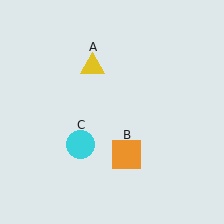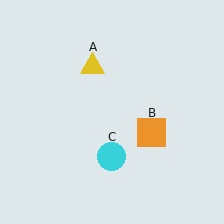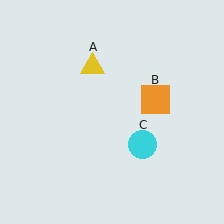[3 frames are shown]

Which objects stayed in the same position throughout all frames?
Yellow triangle (object A) remained stationary.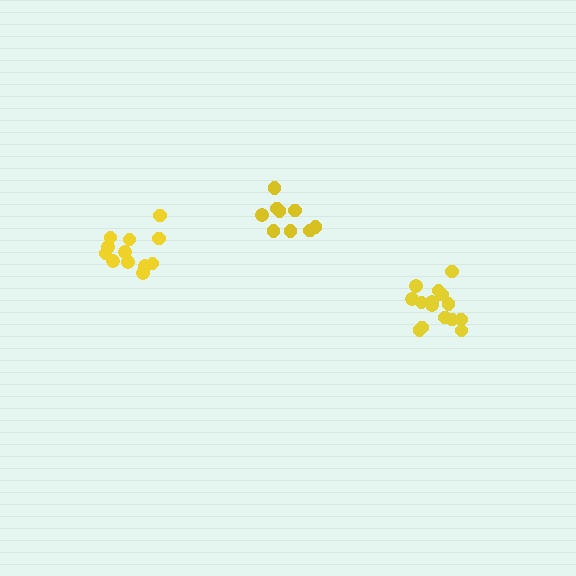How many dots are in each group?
Group 1: 9 dots, Group 2: 15 dots, Group 3: 12 dots (36 total).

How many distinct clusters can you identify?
There are 3 distinct clusters.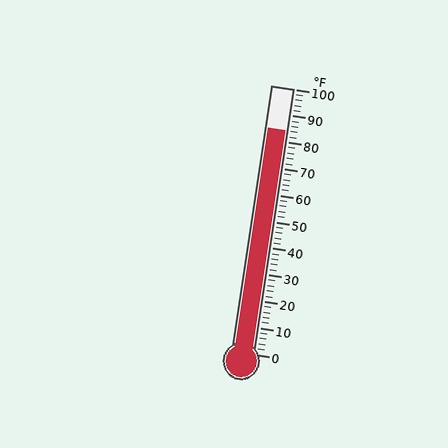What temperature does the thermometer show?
The thermometer shows approximately 84°F.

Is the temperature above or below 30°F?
The temperature is above 30°F.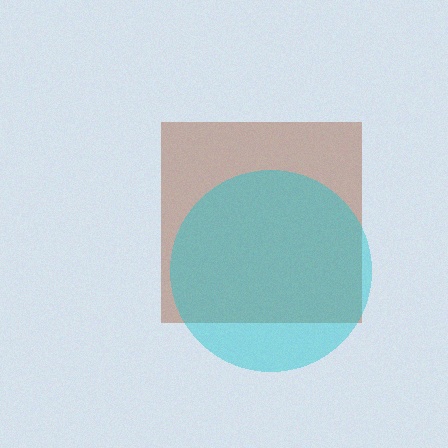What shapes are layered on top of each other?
The layered shapes are: a brown square, a cyan circle.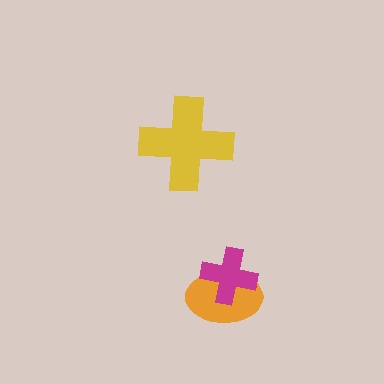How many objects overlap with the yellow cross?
0 objects overlap with the yellow cross.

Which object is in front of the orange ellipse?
The magenta cross is in front of the orange ellipse.